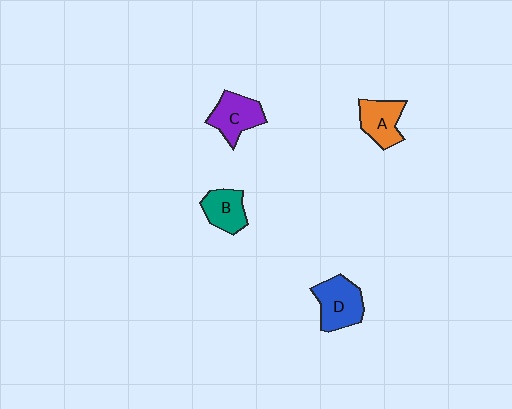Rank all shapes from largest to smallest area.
From largest to smallest: D (blue), C (purple), A (orange), B (teal).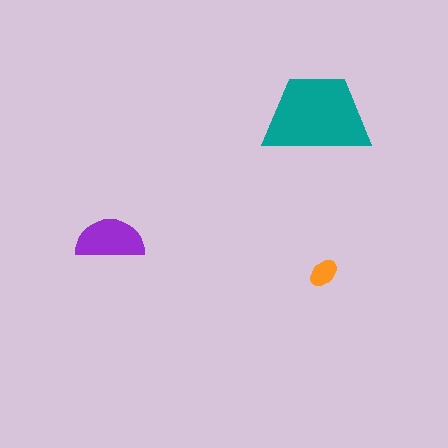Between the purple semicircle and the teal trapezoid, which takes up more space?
The teal trapezoid.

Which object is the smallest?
The orange ellipse.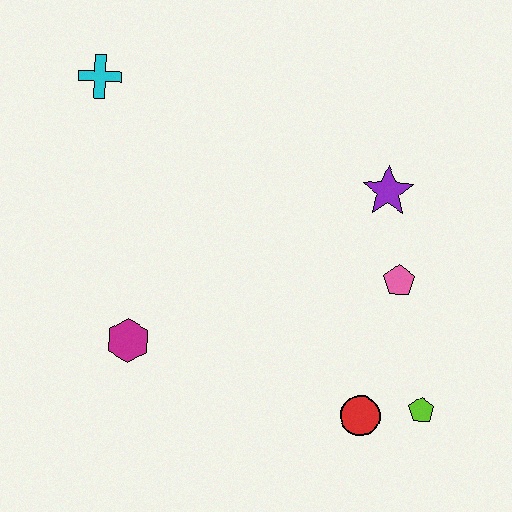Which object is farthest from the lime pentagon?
The cyan cross is farthest from the lime pentagon.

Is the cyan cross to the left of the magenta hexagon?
Yes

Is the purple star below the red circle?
No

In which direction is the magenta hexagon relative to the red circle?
The magenta hexagon is to the left of the red circle.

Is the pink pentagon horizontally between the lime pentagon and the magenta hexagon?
Yes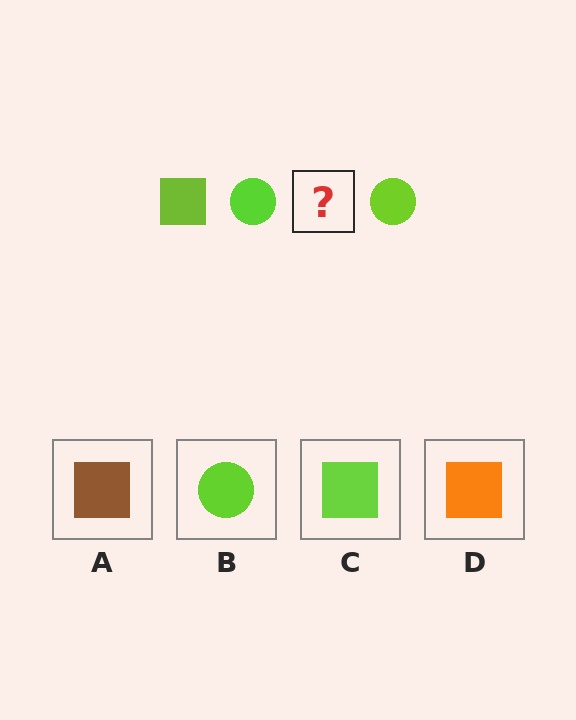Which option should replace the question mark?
Option C.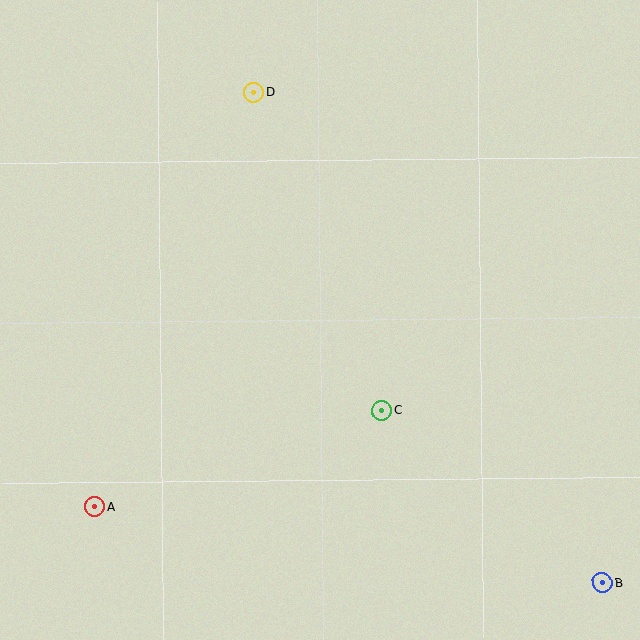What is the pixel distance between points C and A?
The distance between C and A is 302 pixels.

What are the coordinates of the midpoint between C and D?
The midpoint between C and D is at (317, 252).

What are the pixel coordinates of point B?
Point B is at (602, 583).